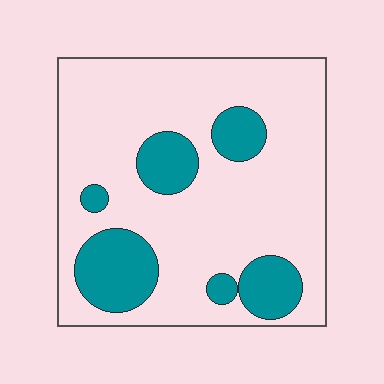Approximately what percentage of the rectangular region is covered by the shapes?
Approximately 20%.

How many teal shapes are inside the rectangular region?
6.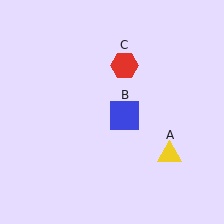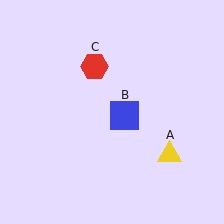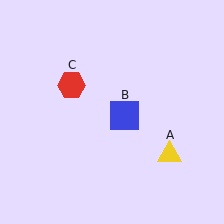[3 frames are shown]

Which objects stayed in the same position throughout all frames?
Yellow triangle (object A) and blue square (object B) remained stationary.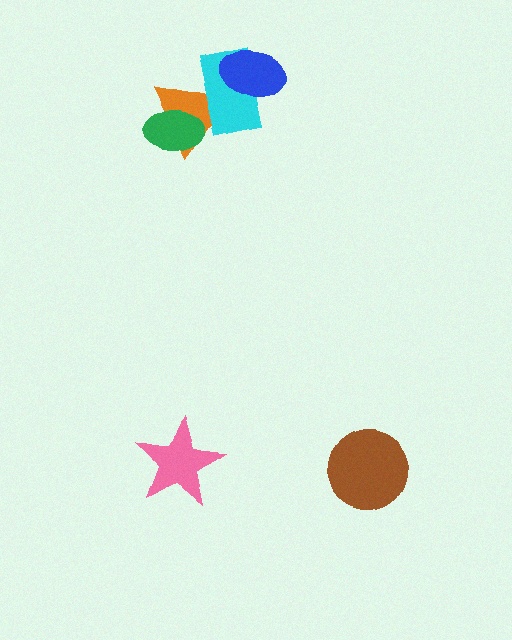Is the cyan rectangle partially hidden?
Yes, it is partially covered by another shape.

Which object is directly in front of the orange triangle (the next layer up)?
The green ellipse is directly in front of the orange triangle.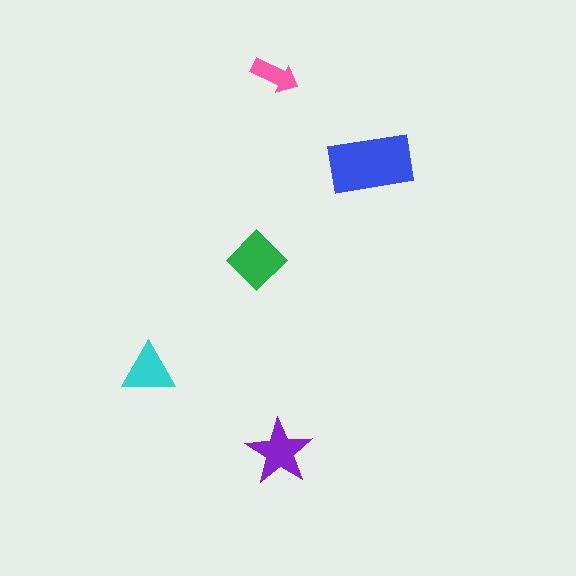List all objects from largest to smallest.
The blue rectangle, the green diamond, the purple star, the cyan triangle, the pink arrow.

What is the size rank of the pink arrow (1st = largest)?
5th.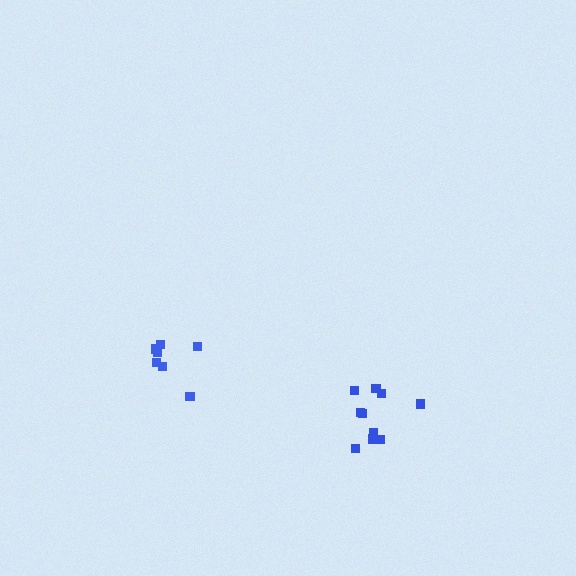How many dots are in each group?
Group 1: 7 dots, Group 2: 10 dots (17 total).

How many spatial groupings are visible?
There are 2 spatial groupings.